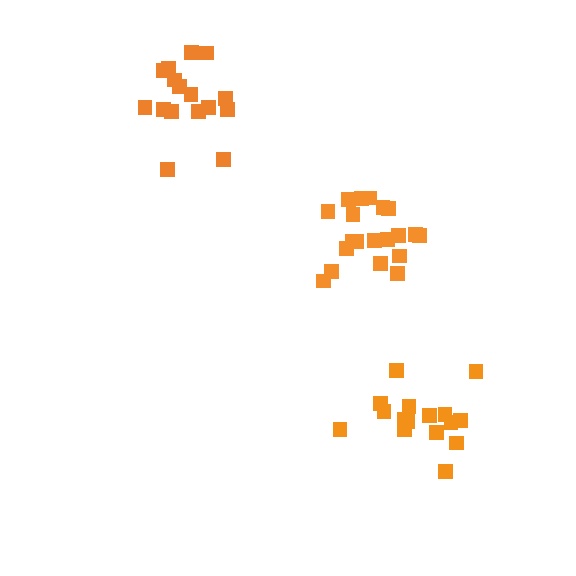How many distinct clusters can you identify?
There are 3 distinct clusters.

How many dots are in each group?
Group 1: 20 dots, Group 2: 16 dots, Group 3: 16 dots (52 total).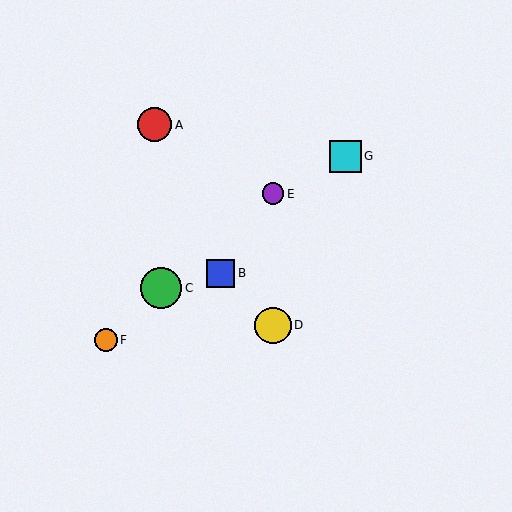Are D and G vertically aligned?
No, D is at x≈273 and G is at x≈345.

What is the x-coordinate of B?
Object B is at x≈221.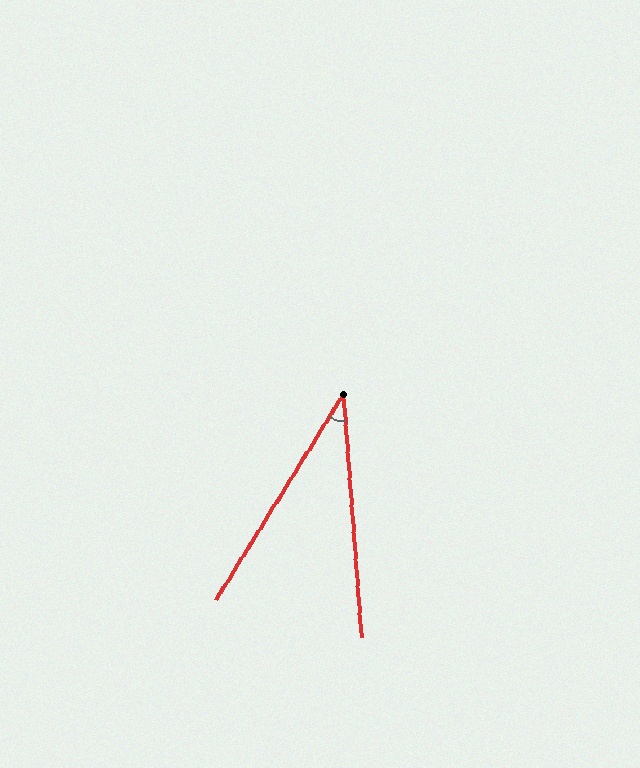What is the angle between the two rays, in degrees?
Approximately 36 degrees.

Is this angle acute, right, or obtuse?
It is acute.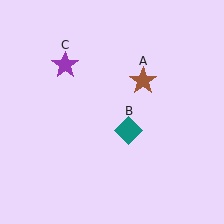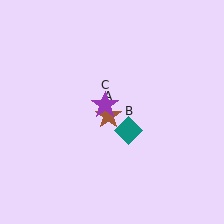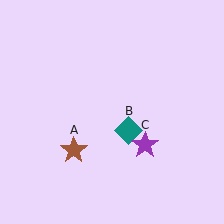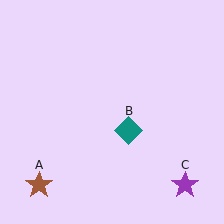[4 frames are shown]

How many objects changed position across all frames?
2 objects changed position: brown star (object A), purple star (object C).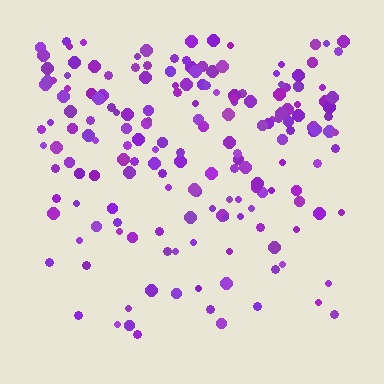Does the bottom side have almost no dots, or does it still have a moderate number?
Still a moderate number, just noticeably fewer than the top.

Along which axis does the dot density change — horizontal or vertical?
Vertical.